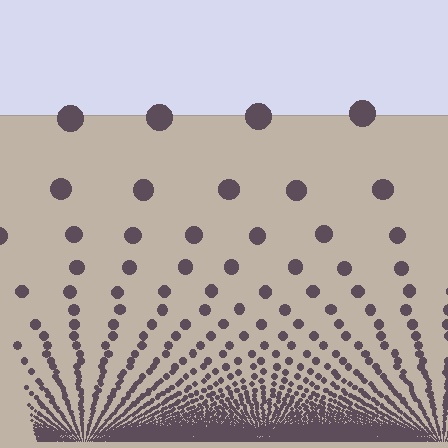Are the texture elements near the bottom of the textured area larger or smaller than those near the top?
Smaller. The gradient is inverted — elements near the bottom are smaller and denser.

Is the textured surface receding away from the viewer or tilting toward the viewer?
The surface appears to tilt toward the viewer. Texture elements get larger and sparser toward the top.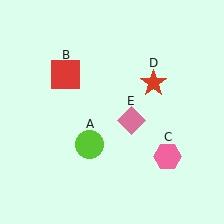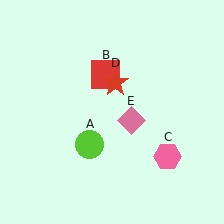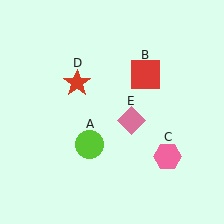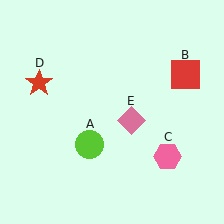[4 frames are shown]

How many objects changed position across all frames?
2 objects changed position: red square (object B), red star (object D).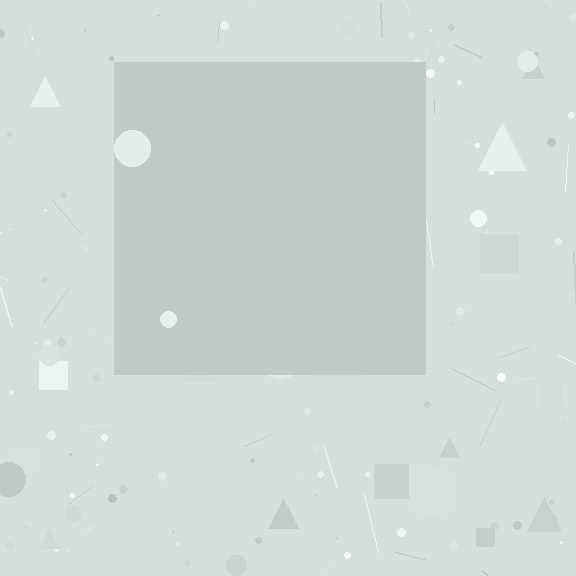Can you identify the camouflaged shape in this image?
The camouflaged shape is a square.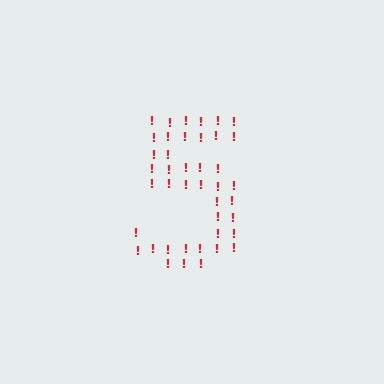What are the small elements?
The small elements are exclamation marks.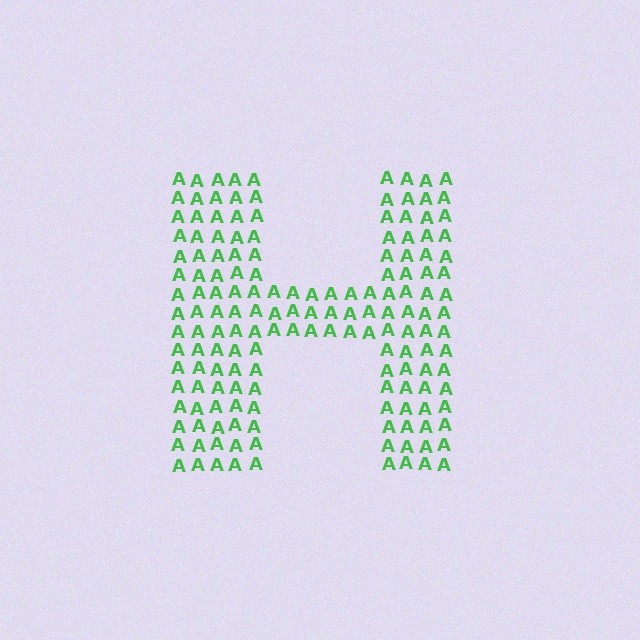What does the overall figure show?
The overall figure shows the letter H.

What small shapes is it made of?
It is made of small letter A's.